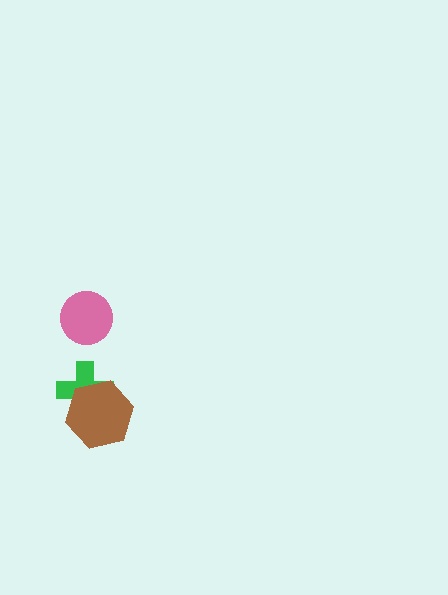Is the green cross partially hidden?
Yes, it is partially covered by another shape.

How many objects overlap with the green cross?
1 object overlaps with the green cross.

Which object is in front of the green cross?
The brown hexagon is in front of the green cross.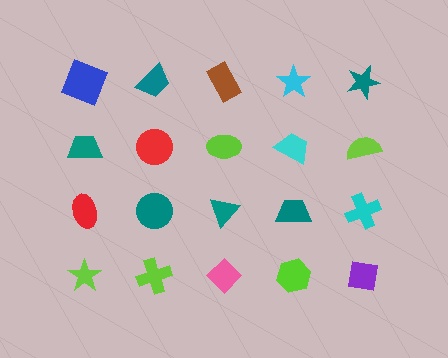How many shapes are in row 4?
5 shapes.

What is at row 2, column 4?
A cyan trapezoid.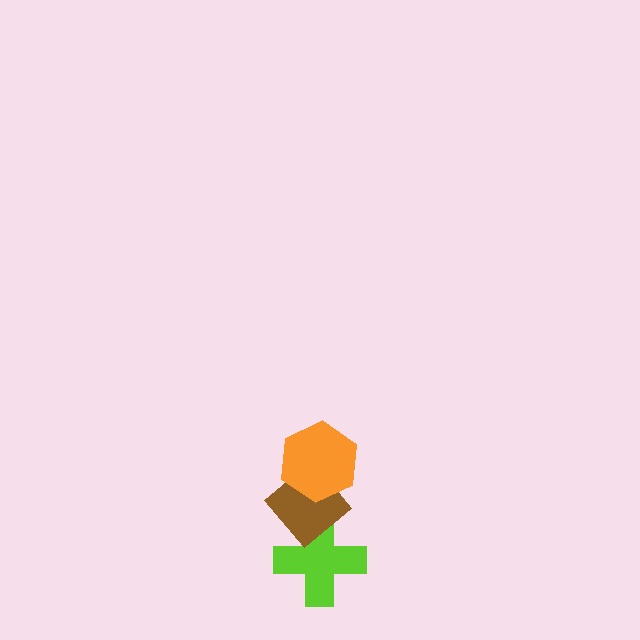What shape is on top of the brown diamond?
The orange hexagon is on top of the brown diamond.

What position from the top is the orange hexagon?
The orange hexagon is 1st from the top.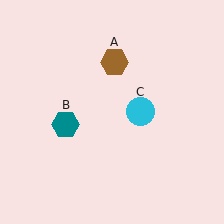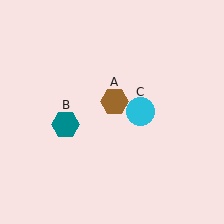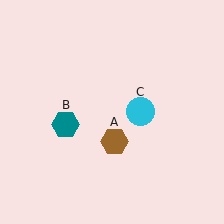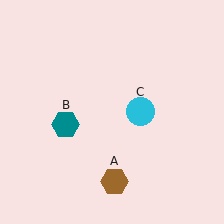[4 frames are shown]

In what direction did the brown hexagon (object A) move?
The brown hexagon (object A) moved down.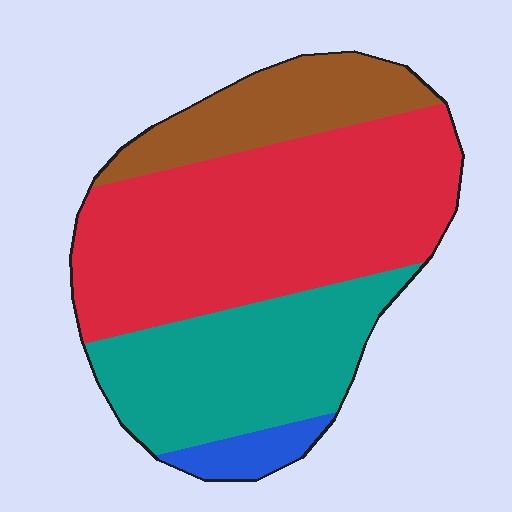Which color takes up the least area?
Blue, at roughly 5%.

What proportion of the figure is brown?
Brown covers around 15% of the figure.